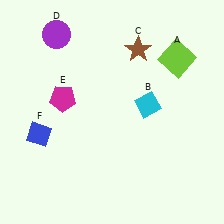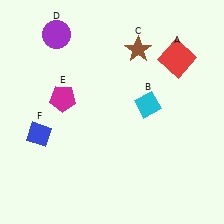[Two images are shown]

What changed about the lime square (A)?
In Image 1, A is lime. In Image 2, it changed to red.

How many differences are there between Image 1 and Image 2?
There is 1 difference between the two images.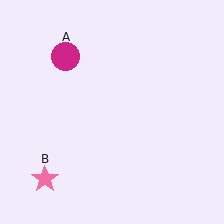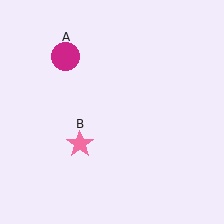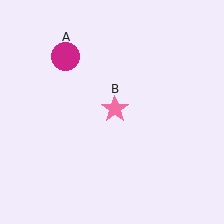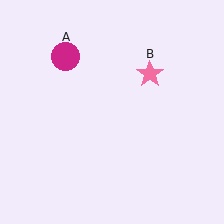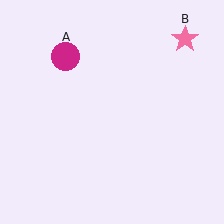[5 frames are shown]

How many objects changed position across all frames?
1 object changed position: pink star (object B).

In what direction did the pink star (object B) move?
The pink star (object B) moved up and to the right.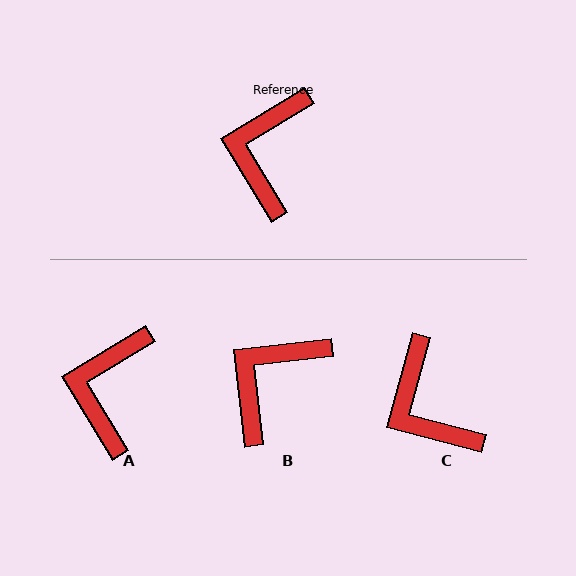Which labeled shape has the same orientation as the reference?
A.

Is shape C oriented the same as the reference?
No, it is off by about 44 degrees.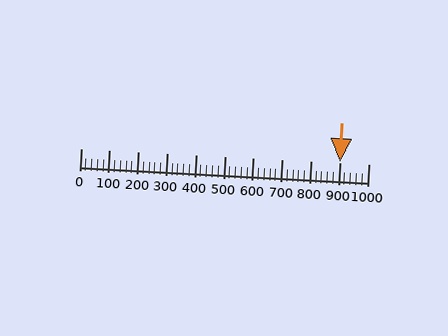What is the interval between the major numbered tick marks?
The major tick marks are spaced 100 units apart.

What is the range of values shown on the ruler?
The ruler shows values from 0 to 1000.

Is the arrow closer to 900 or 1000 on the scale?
The arrow is closer to 900.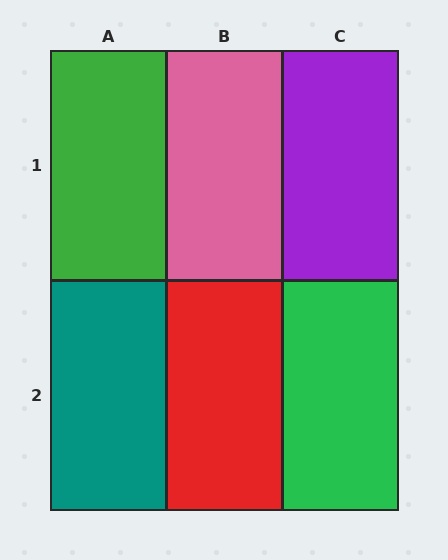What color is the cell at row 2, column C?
Green.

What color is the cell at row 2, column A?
Teal.